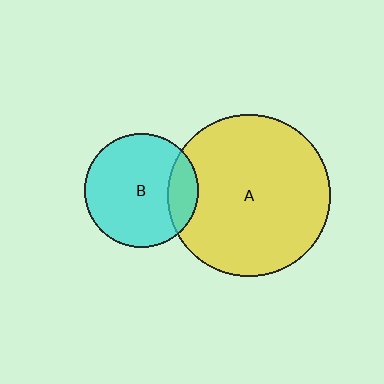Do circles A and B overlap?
Yes.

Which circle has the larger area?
Circle A (yellow).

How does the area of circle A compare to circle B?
Approximately 2.0 times.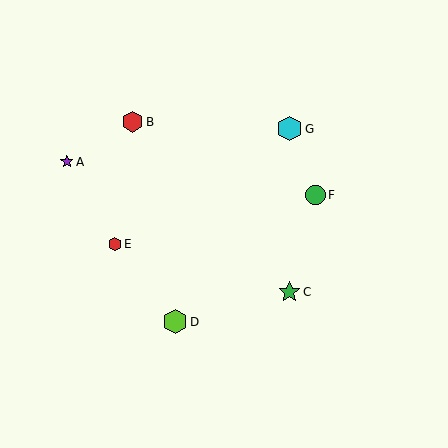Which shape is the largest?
The cyan hexagon (labeled G) is the largest.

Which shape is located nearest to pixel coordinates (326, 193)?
The green circle (labeled F) at (315, 195) is nearest to that location.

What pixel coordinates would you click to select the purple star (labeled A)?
Click at (67, 162) to select the purple star A.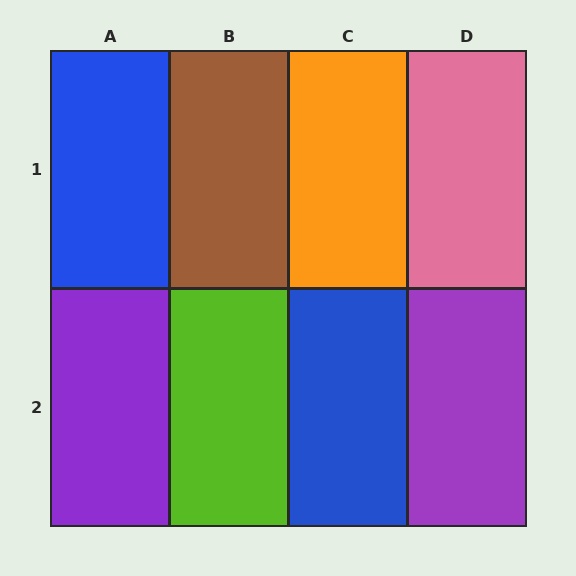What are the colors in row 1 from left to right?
Blue, brown, orange, pink.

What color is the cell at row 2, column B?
Lime.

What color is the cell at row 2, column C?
Blue.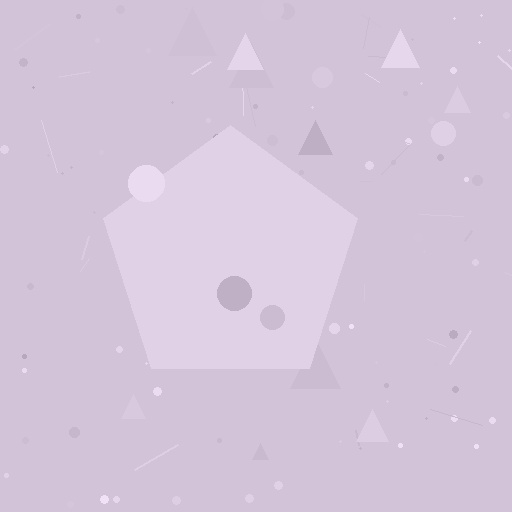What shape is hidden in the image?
A pentagon is hidden in the image.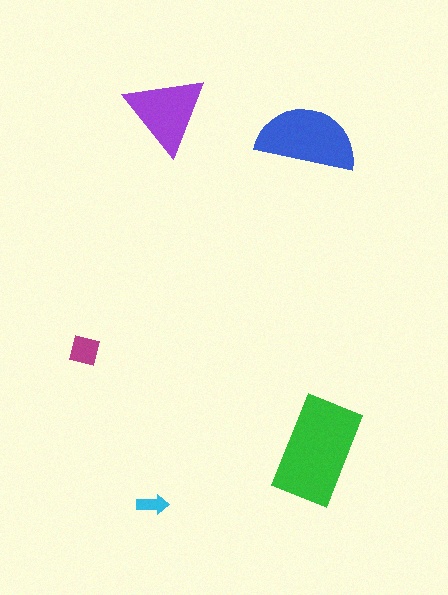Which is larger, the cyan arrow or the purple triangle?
The purple triangle.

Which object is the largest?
The green rectangle.